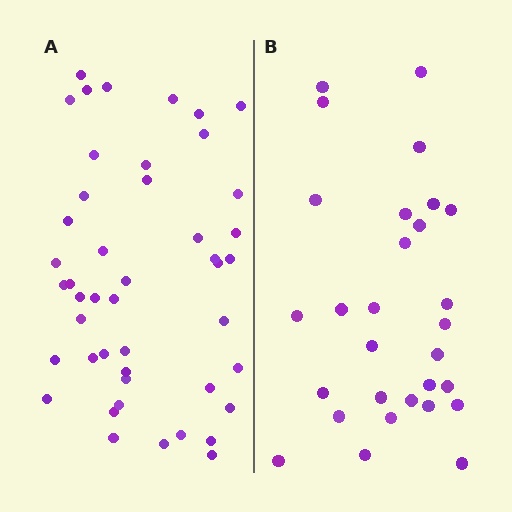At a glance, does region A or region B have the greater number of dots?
Region A (the left region) has more dots.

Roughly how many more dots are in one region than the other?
Region A has approximately 15 more dots than region B.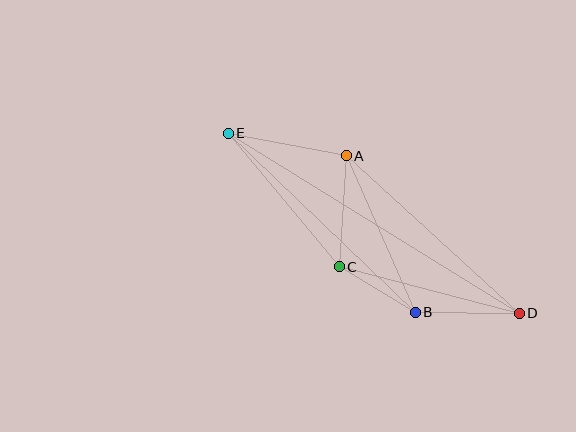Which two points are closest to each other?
Points B and C are closest to each other.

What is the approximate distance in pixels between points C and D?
The distance between C and D is approximately 186 pixels.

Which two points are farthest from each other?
Points D and E are farthest from each other.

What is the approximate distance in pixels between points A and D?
The distance between A and D is approximately 234 pixels.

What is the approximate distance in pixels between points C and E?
The distance between C and E is approximately 173 pixels.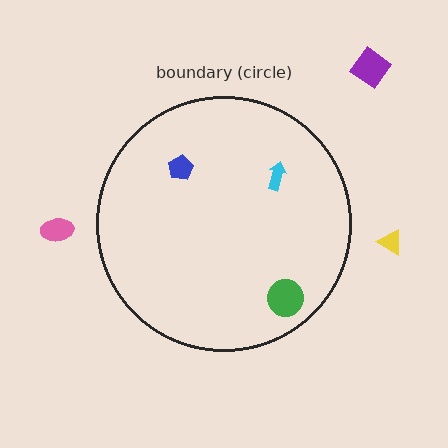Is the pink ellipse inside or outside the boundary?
Outside.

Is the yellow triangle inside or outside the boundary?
Outside.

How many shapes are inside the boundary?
3 inside, 3 outside.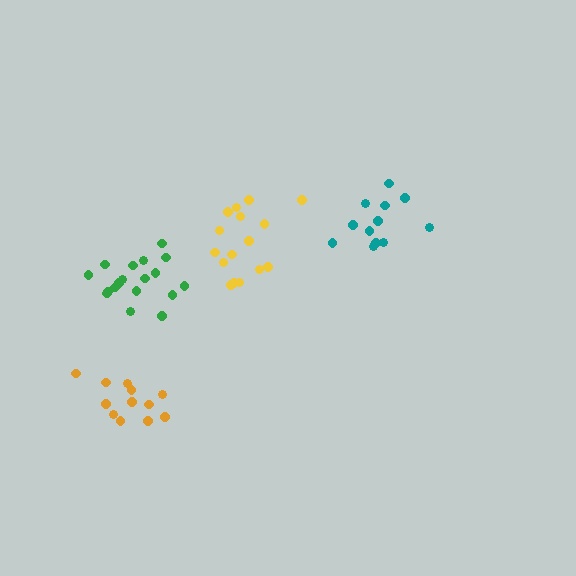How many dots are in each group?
Group 1: 16 dots, Group 2: 12 dots, Group 3: 13 dots, Group 4: 18 dots (59 total).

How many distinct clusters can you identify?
There are 4 distinct clusters.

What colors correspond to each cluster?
The clusters are colored: yellow, orange, teal, green.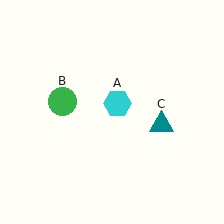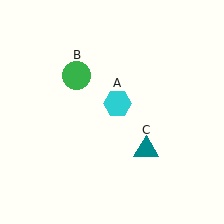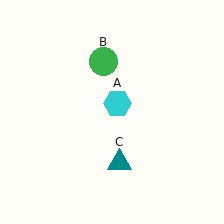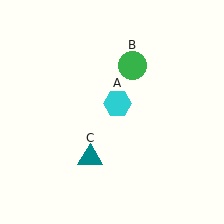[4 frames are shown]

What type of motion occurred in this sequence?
The green circle (object B), teal triangle (object C) rotated clockwise around the center of the scene.